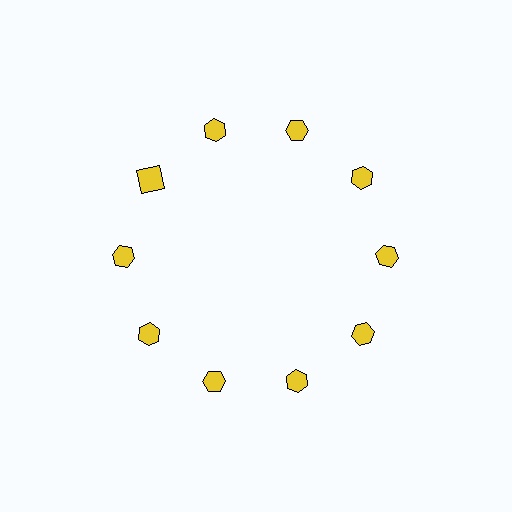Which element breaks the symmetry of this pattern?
The yellow square at roughly the 10 o'clock position breaks the symmetry. All other shapes are yellow hexagons.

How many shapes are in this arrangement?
There are 10 shapes arranged in a ring pattern.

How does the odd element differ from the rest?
It has a different shape: square instead of hexagon.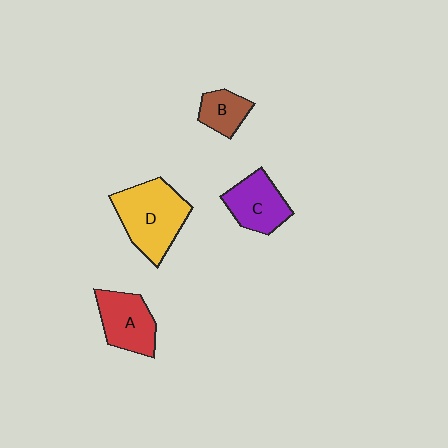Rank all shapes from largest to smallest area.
From largest to smallest: D (yellow), A (red), C (purple), B (brown).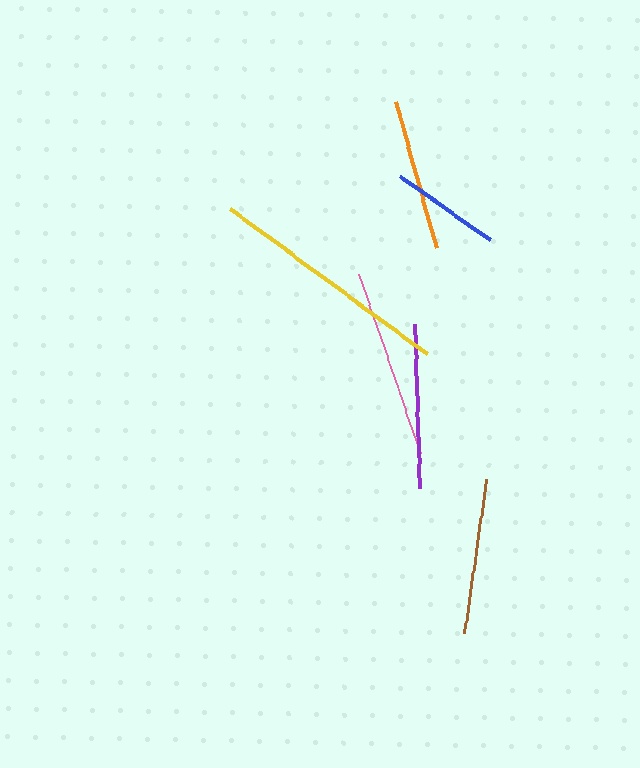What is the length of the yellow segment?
The yellow segment is approximately 244 pixels long.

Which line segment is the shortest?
The blue line is the shortest at approximately 110 pixels.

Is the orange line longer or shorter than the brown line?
The brown line is longer than the orange line.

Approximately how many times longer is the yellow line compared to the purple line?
The yellow line is approximately 1.5 times the length of the purple line.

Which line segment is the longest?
The yellow line is the longest at approximately 244 pixels.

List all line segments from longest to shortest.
From longest to shortest: yellow, pink, purple, brown, orange, blue.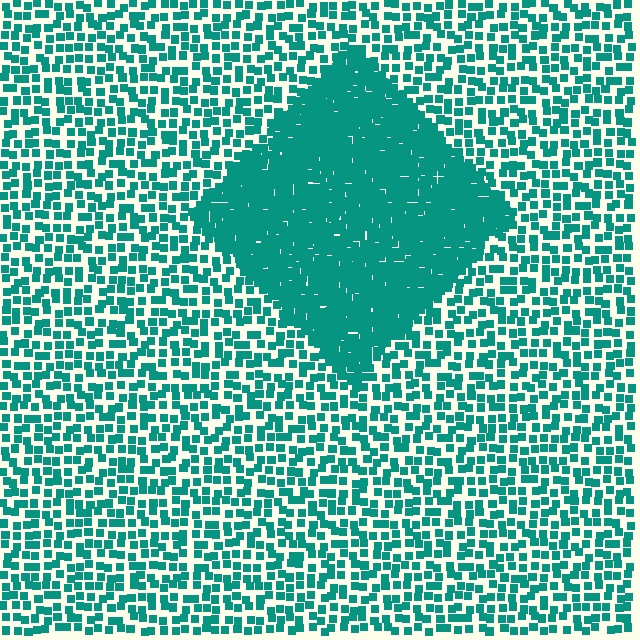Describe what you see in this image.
The image contains small teal elements arranged at two different densities. A diamond-shaped region is visible where the elements are more densely packed than the surrounding area.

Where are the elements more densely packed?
The elements are more densely packed inside the diamond boundary.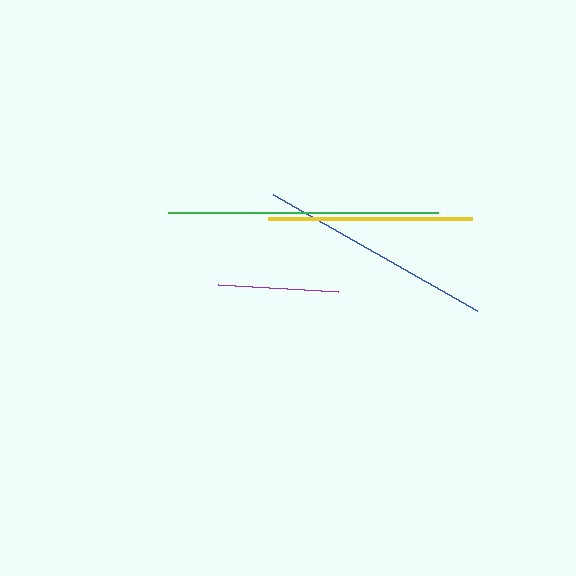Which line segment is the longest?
The green line is the longest at approximately 270 pixels.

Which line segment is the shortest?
The purple line is the shortest at approximately 120 pixels.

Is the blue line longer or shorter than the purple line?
The blue line is longer than the purple line.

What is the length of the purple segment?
The purple segment is approximately 120 pixels long.